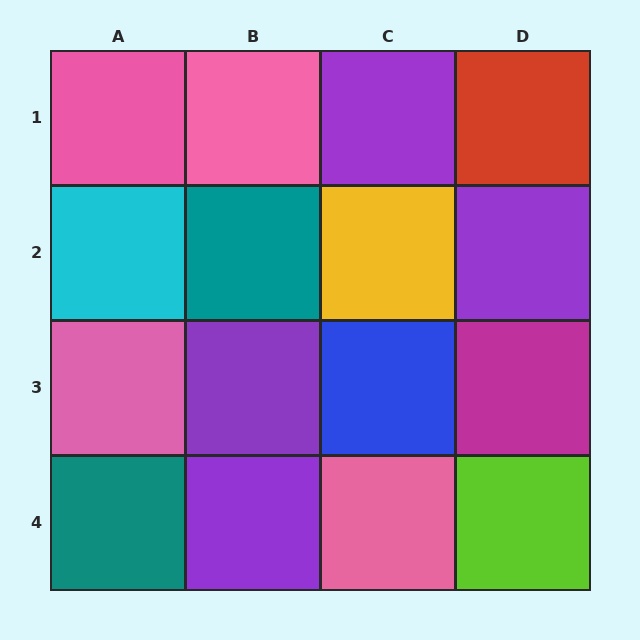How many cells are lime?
1 cell is lime.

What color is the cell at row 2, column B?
Teal.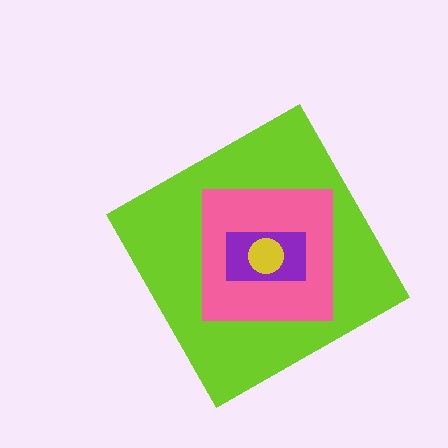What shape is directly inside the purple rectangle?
The yellow circle.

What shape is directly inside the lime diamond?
The pink square.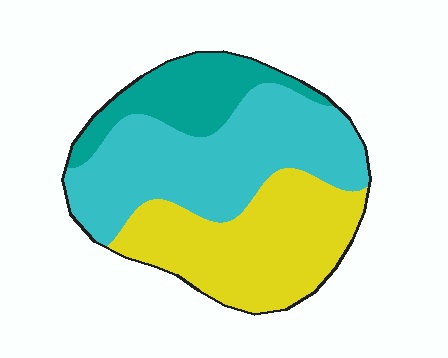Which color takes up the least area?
Teal, at roughly 20%.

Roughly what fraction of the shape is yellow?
Yellow covers about 35% of the shape.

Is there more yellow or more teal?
Yellow.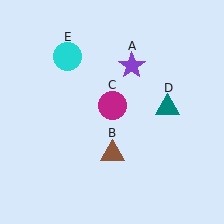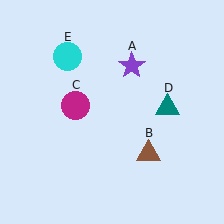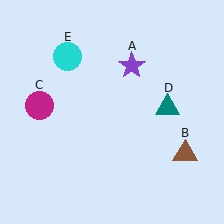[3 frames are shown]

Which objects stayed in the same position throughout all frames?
Purple star (object A) and teal triangle (object D) and cyan circle (object E) remained stationary.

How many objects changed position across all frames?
2 objects changed position: brown triangle (object B), magenta circle (object C).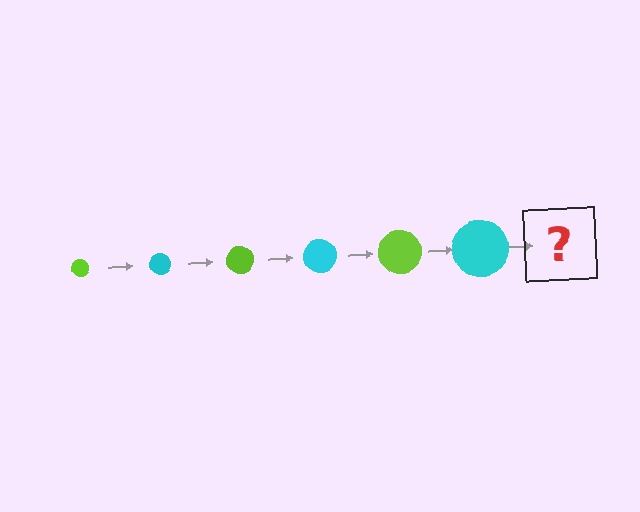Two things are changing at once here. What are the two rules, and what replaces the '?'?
The two rules are that the circle grows larger each step and the color cycles through lime and cyan. The '?' should be a lime circle, larger than the previous one.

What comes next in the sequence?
The next element should be a lime circle, larger than the previous one.